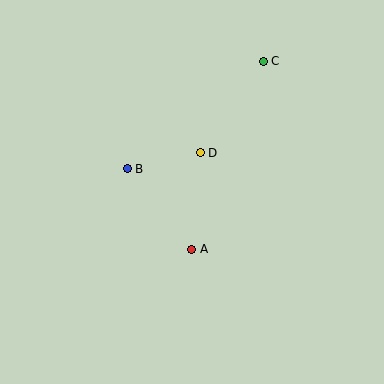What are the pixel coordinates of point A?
Point A is at (192, 249).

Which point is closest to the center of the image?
Point D at (200, 153) is closest to the center.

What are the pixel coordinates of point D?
Point D is at (200, 153).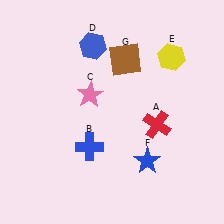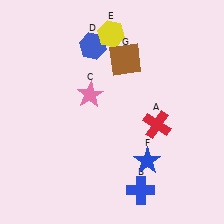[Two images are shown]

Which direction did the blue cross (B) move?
The blue cross (B) moved right.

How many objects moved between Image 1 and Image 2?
2 objects moved between the two images.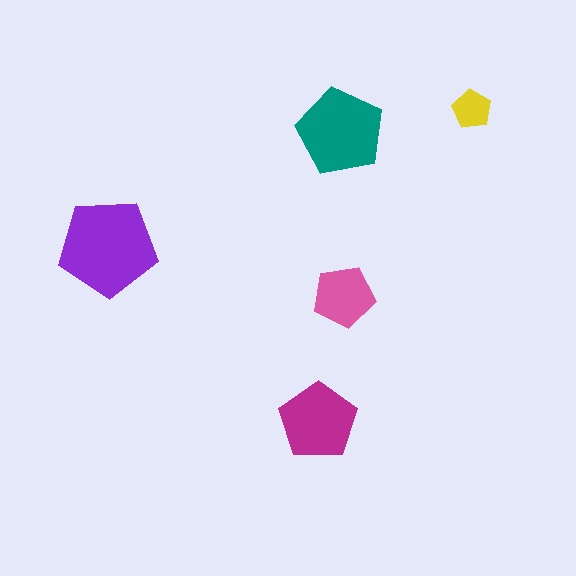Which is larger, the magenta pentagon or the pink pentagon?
The magenta one.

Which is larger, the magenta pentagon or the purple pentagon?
The purple one.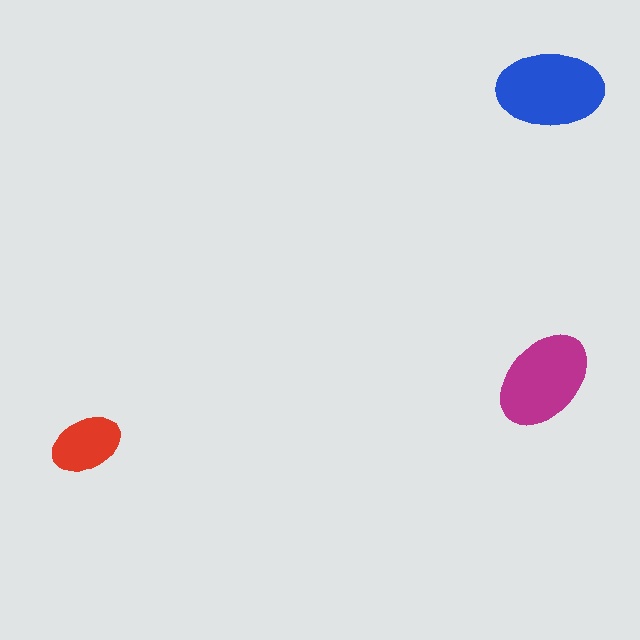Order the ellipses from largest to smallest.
the blue one, the magenta one, the red one.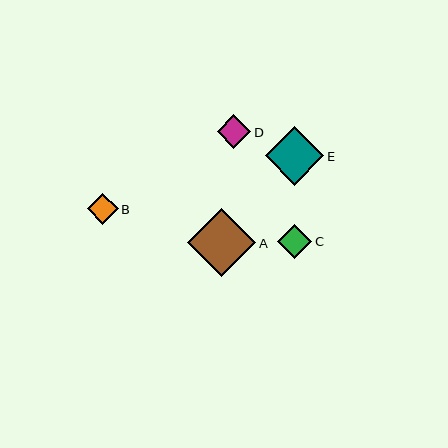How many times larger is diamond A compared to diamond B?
Diamond A is approximately 2.2 times the size of diamond B.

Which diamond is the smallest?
Diamond B is the smallest with a size of approximately 31 pixels.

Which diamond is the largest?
Diamond A is the largest with a size of approximately 68 pixels.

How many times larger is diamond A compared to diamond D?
Diamond A is approximately 2.0 times the size of diamond D.